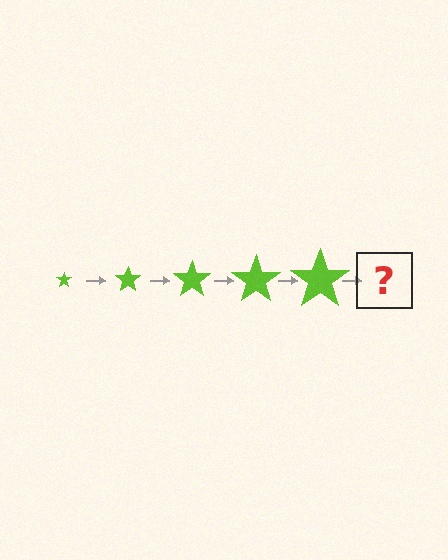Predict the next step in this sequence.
The next step is a lime star, larger than the previous one.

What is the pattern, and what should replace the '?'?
The pattern is that the star gets progressively larger each step. The '?' should be a lime star, larger than the previous one.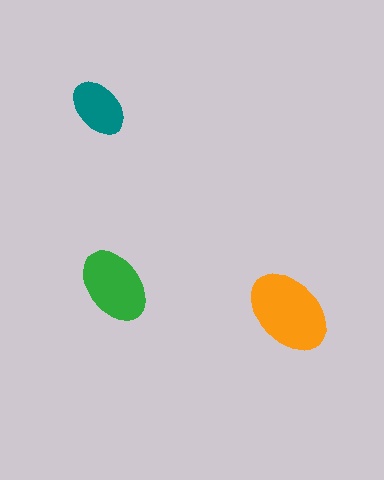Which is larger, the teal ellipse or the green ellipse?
The green one.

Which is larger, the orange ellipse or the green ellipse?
The orange one.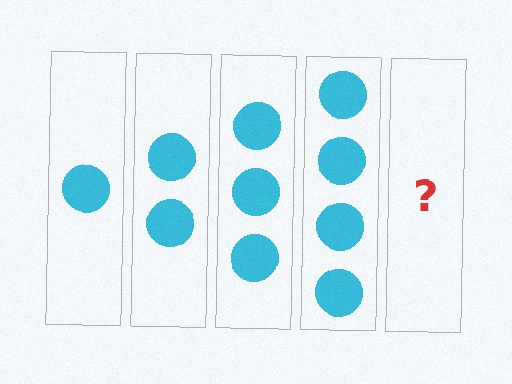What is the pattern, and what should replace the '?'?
The pattern is that each step adds one more circle. The '?' should be 5 circles.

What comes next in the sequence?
The next element should be 5 circles.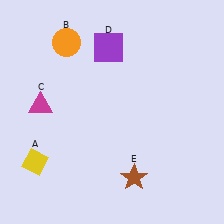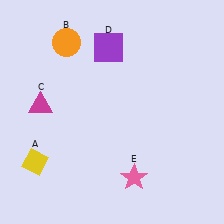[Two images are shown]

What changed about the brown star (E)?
In Image 1, E is brown. In Image 2, it changed to pink.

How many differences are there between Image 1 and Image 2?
There is 1 difference between the two images.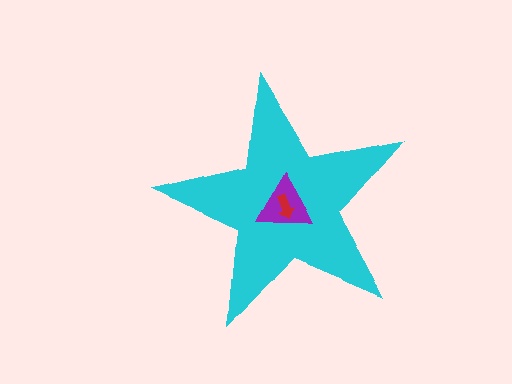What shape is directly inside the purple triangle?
The red arrow.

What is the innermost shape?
The red arrow.